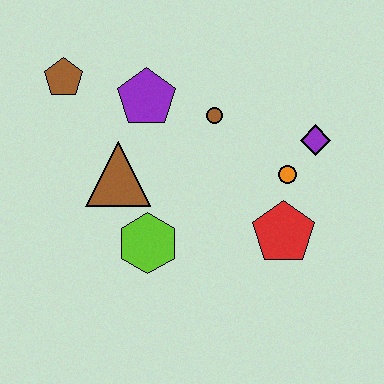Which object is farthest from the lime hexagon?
The purple diamond is farthest from the lime hexagon.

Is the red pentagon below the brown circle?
Yes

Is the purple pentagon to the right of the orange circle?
No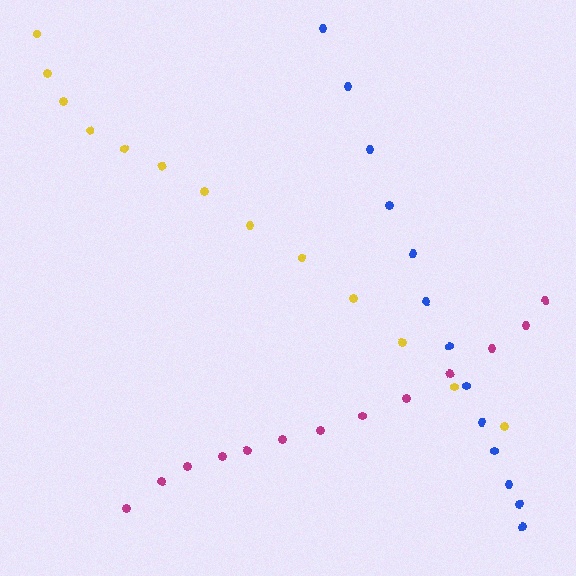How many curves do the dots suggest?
There are 3 distinct paths.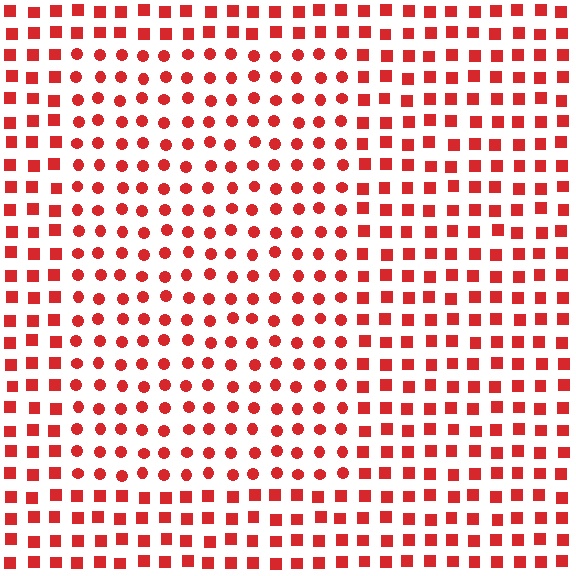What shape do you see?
I see a rectangle.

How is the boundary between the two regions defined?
The boundary is defined by a change in element shape: circles inside vs. squares outside. All elements share the same color and spacing.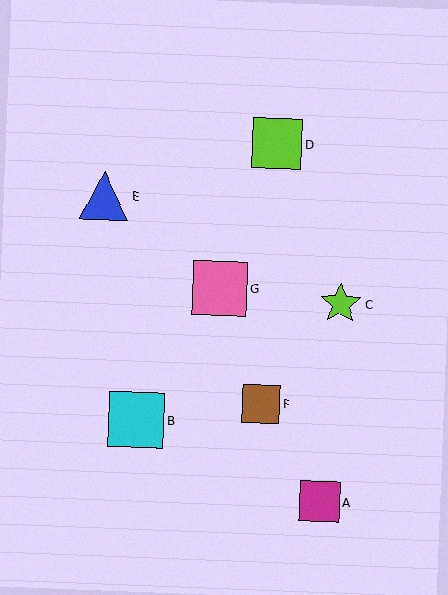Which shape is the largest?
The cyan square (labeled B) is the largest.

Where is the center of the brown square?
The center of the brown square is at (261, 404).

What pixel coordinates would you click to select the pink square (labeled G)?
Click at (220, 288) to select the pink square G.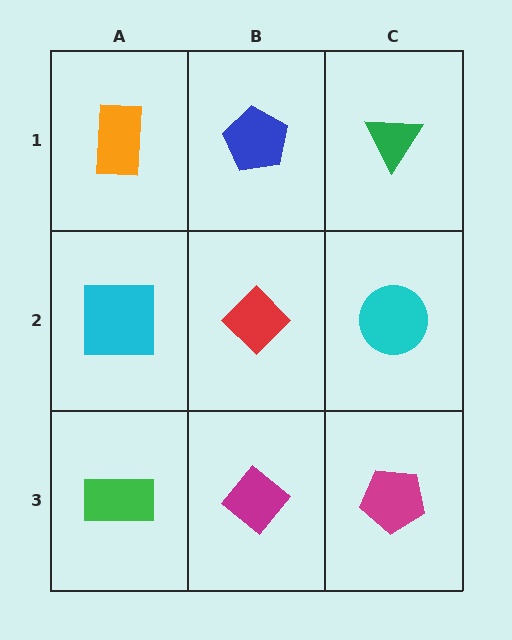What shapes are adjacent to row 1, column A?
A cyan square (row 2, column A), a blue pentagon (row 1, column B).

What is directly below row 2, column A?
A green rectangle.